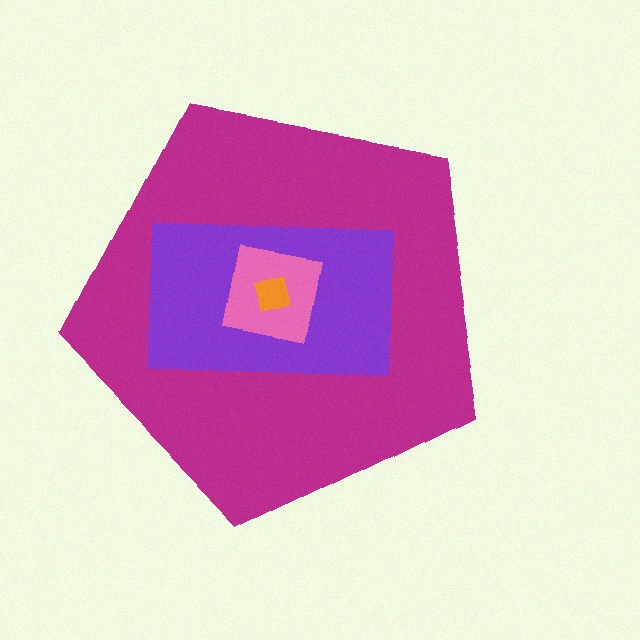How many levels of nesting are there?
4.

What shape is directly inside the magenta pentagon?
The purple rectangle.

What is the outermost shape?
The magenta pentagon.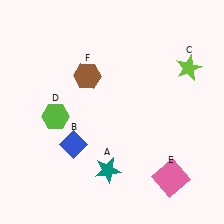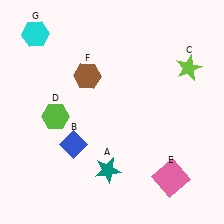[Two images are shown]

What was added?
A cyan hexagon (G) was added in Image 2.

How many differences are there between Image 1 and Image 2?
There is 1 difference between the two images.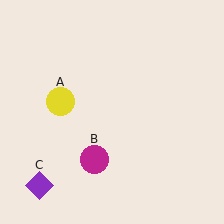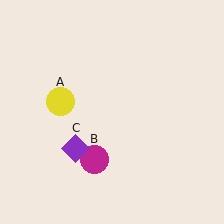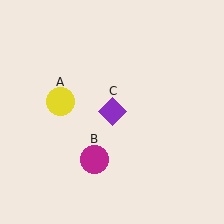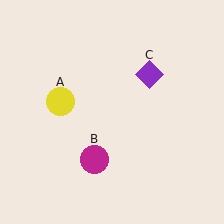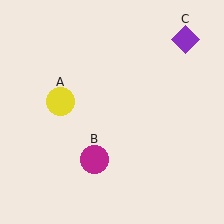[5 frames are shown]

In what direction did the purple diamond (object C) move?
The purple diamond (object C) moved up and to the right.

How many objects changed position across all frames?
1 object changed position: purple diamond (object C).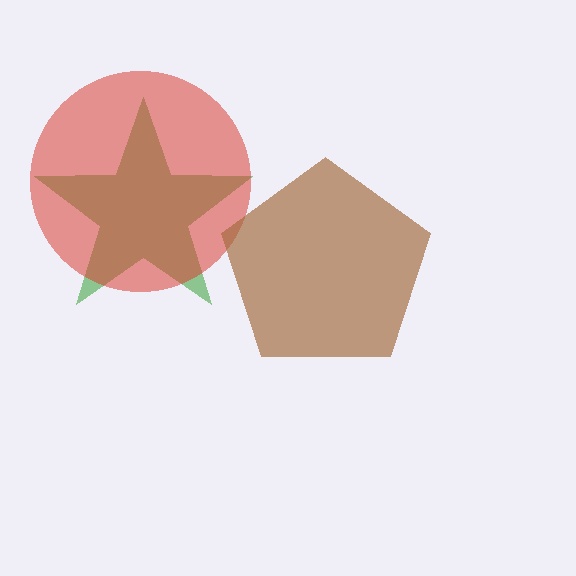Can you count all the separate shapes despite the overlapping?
Yes, there are 3 separate shapes.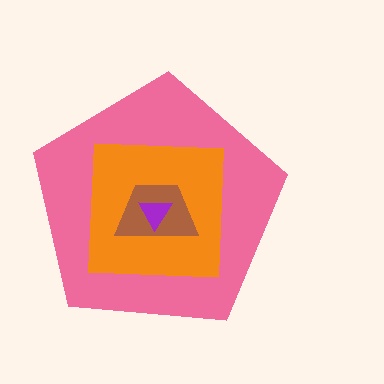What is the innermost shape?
The purple triangle.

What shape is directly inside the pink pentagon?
The orange square.